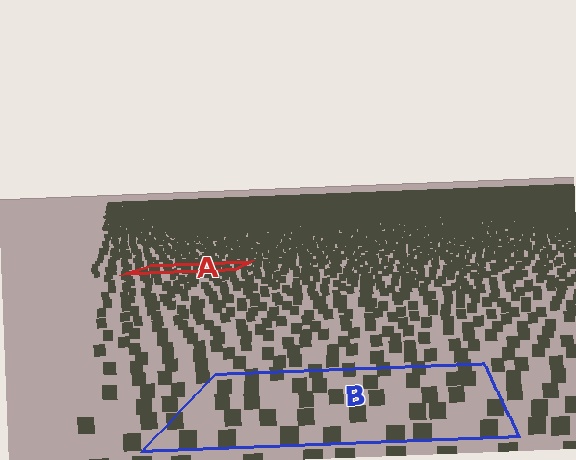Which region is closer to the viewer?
Region B is closer. The texture elements there are larger and more spread out.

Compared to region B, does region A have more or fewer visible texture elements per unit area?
Region A has more texture elements per unit area — they are packed more densely because it is farther away.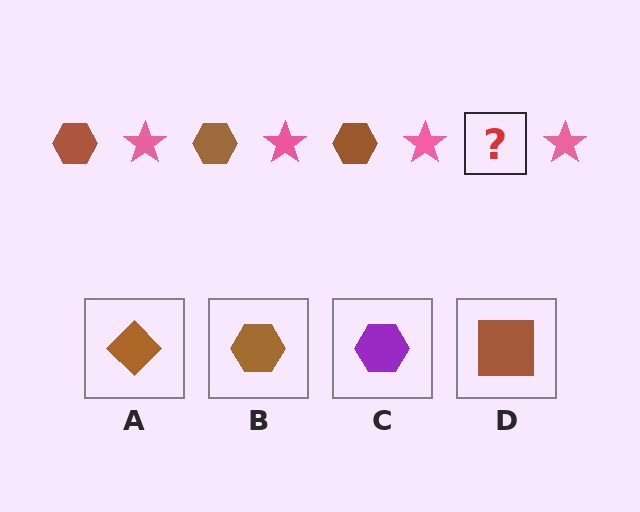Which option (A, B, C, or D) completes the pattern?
B.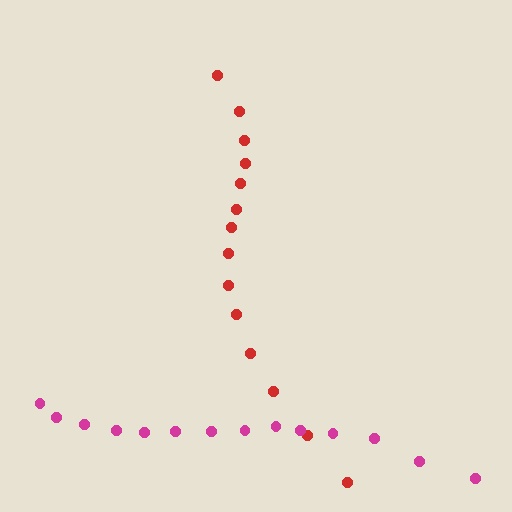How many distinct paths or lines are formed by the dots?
There are 2 distinct paths.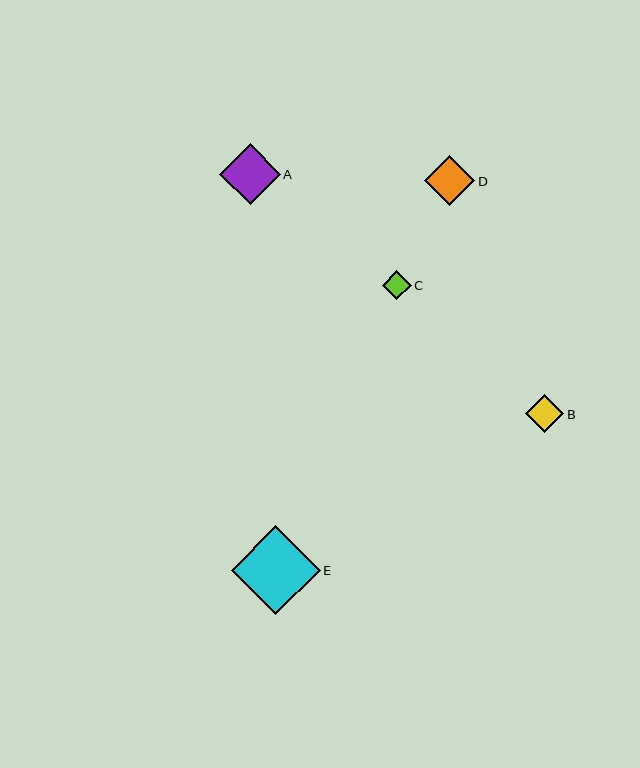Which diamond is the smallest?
Diamond C is the smallest with a size of approximately 29 pixels.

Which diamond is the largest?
Diamond E is the largest with a size of approximately 89 pixels.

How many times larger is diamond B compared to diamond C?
Diamond B is approximately 1.3 times the size of diamond C.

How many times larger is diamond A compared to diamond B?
Diamond A is approximately 1.6 times the size of diamond B.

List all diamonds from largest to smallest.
From largest to smallest: E, A, D, B, C.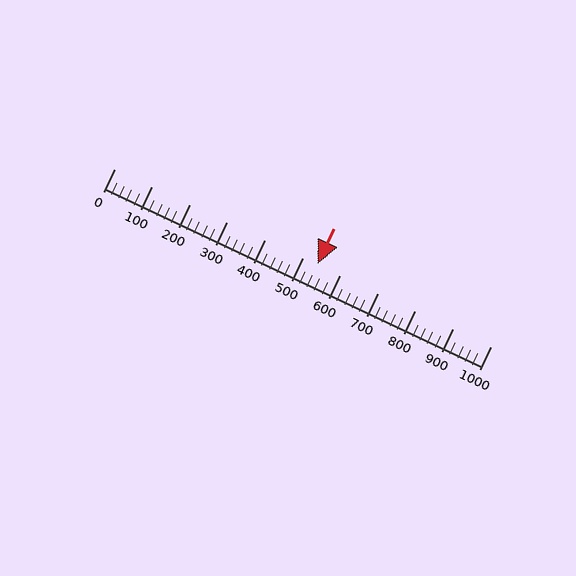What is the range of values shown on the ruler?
The ruler shows values from 0 to 1000.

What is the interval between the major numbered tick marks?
The major tick marks are spaced 100 units apart.